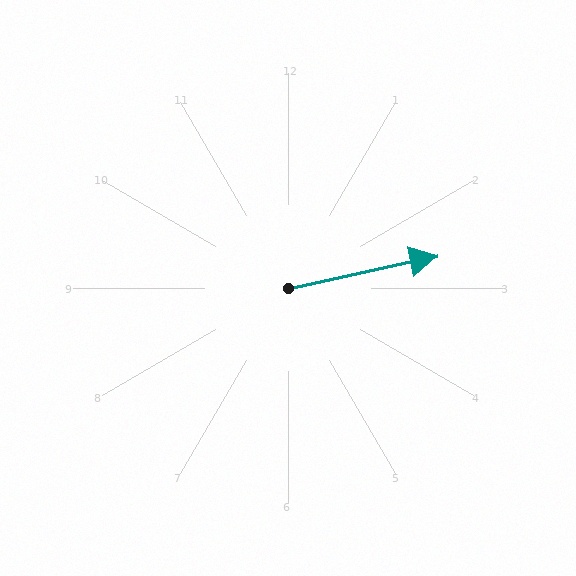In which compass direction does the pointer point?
East.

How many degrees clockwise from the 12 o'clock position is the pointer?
Approximately 78 degrees.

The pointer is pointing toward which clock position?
Roughly 3 o'clock.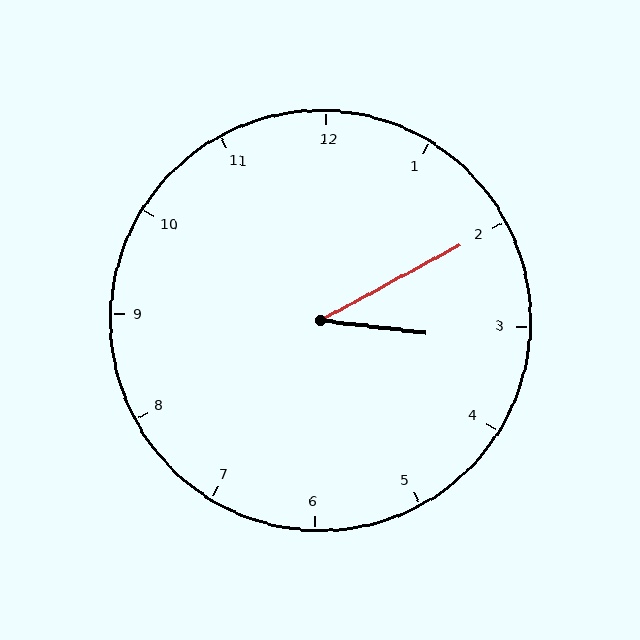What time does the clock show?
3:10.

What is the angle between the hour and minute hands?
Approximately 35 degrees.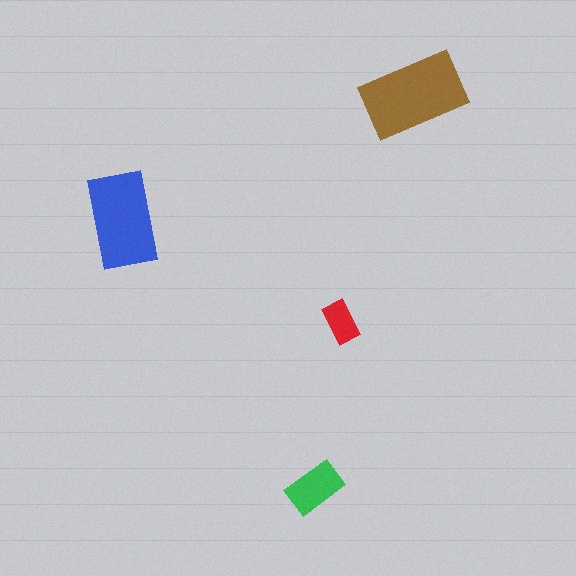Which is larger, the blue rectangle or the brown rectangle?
The brown one.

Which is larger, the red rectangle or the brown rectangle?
The brown one.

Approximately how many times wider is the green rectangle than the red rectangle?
About 1.5 times wider.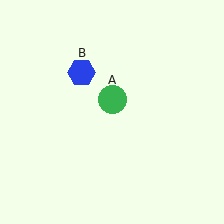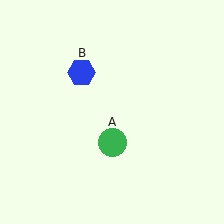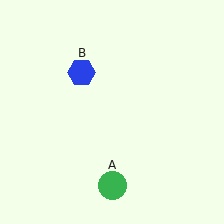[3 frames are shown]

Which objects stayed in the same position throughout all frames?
Blue hexagon (object B) remained stationary.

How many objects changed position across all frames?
1 object changed position: green circle (object A).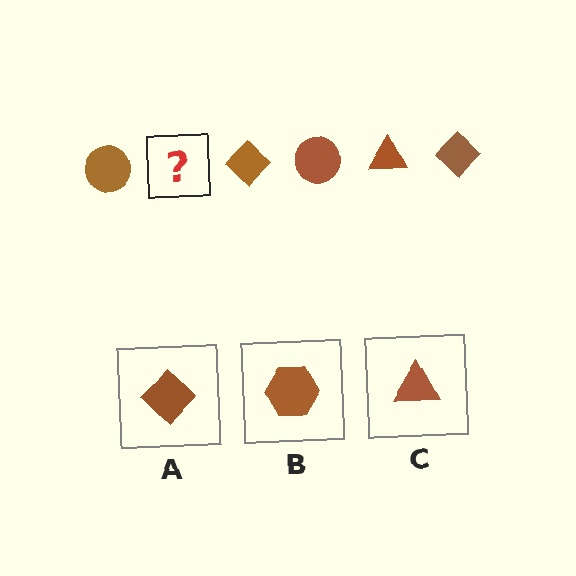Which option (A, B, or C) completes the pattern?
C.